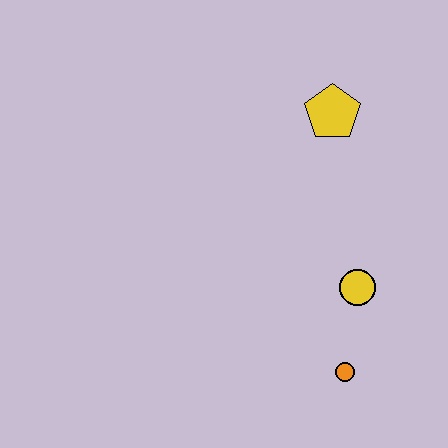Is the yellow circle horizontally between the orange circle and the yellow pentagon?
No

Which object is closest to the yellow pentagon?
The yellow circle is closest to the yellow pentagon.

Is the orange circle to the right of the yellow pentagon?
Yes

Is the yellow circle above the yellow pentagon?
No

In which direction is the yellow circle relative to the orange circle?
The yellow circle is above the orange circle.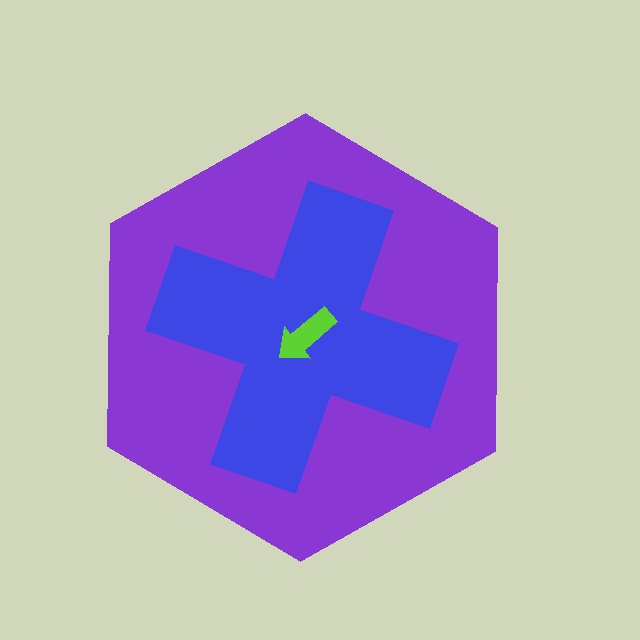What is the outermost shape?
The purple hexagon.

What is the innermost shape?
The lime arrow.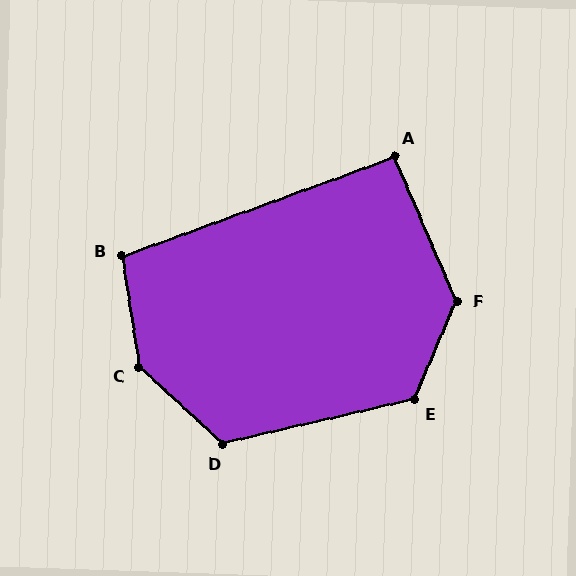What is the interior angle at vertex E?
Approximately 126 degrees (obtuse).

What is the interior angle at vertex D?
Approximately 125 degrees (obtuse).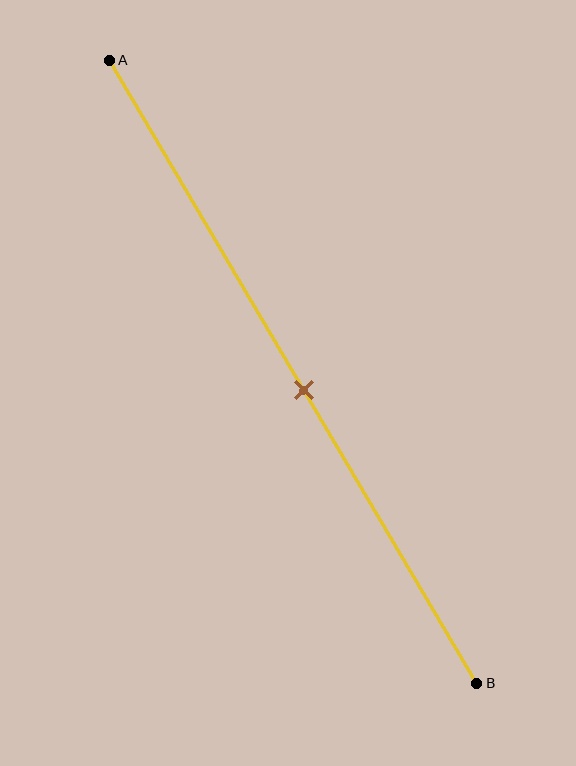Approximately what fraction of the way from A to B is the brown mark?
The brown mark is approximately 55% of the way from A to B.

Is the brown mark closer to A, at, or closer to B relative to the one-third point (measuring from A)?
The brown mark is closer to point B than the one-third point of segment AB.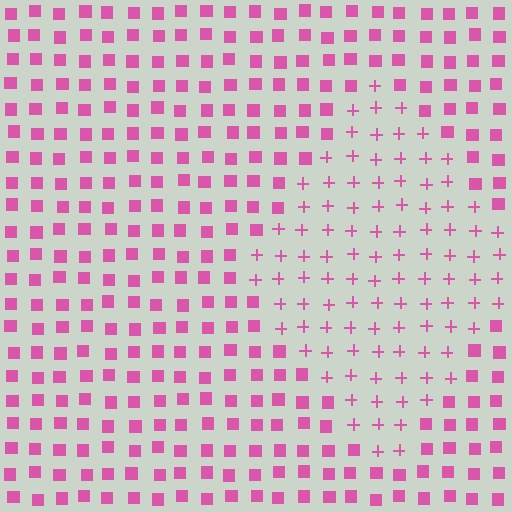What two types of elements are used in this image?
The image uses plus signs inside the diamond region and squares outside it.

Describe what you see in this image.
The image is filled with small pink elements arranged in a uniform grid. A diamond-shaped region contains plus signs, while the surrounding area contains squares. The boundary is defined purely by the change in element shape.